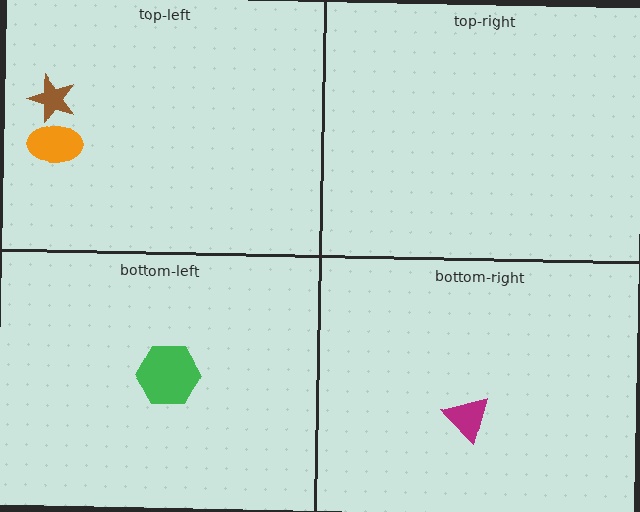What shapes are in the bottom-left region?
The green hexagon.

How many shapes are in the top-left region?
2.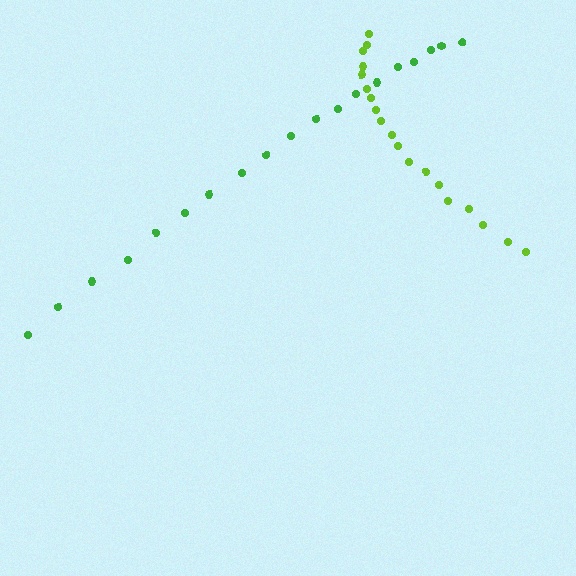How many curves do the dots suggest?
There are 2 distinct paths.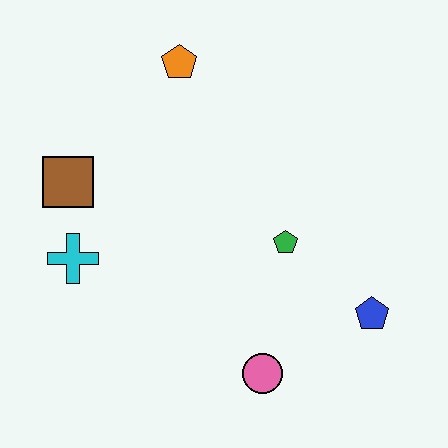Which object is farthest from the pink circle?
The orange pentagon is farthest from the pink circle.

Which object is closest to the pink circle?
The blue pentagon is closest to the pink circle.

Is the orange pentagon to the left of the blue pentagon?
Yes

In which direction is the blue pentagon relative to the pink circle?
The blue pentagon is to the right of the pink circle.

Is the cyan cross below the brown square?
Yes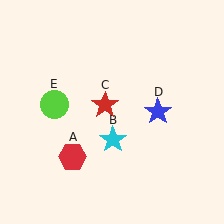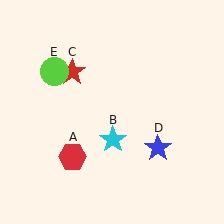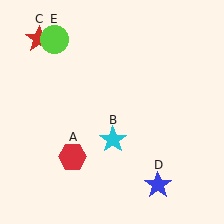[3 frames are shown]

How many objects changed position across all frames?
3 objects changed position: red star (object C), blue star (object D), lime circle (object E).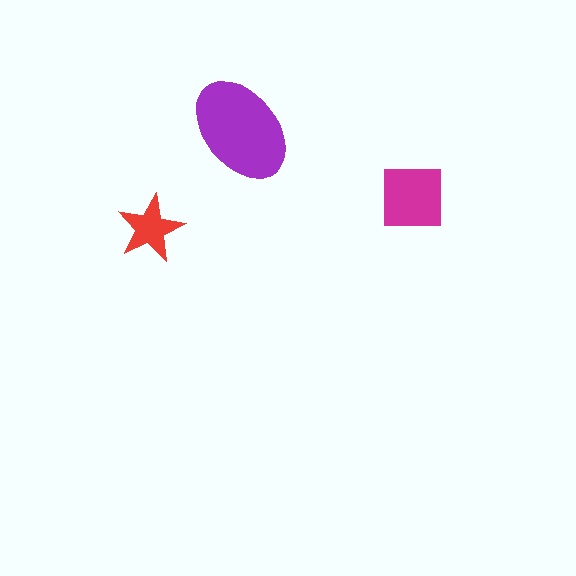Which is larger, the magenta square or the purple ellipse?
The purple ellipse.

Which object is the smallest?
The red star.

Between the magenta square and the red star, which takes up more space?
The magenta square.